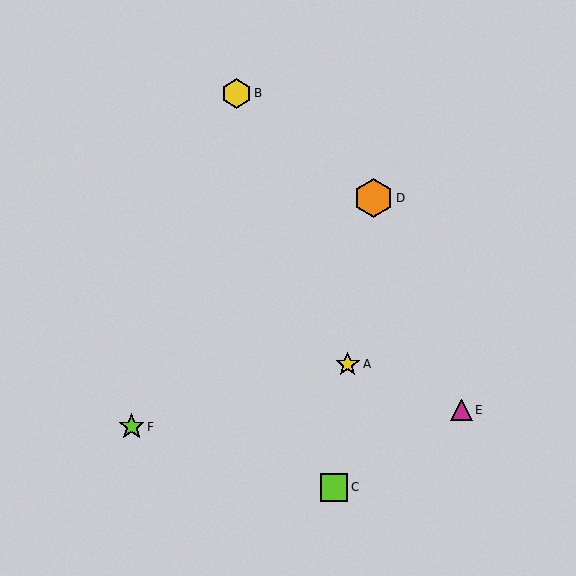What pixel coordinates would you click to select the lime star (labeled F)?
Click at (132, 427) to select the lime star F.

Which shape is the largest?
The orange hexagon (labeled D) is the largest.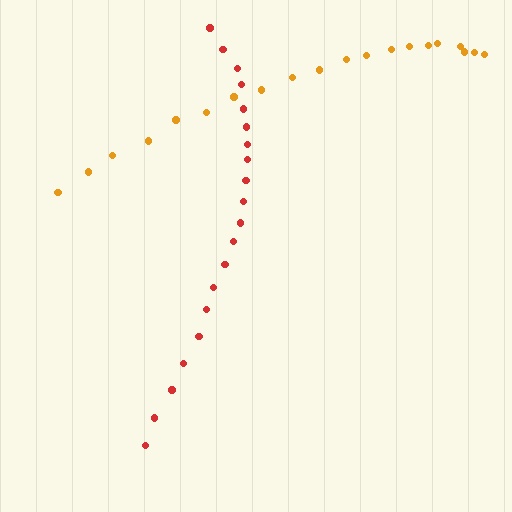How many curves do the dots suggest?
There are 2 distinct paths.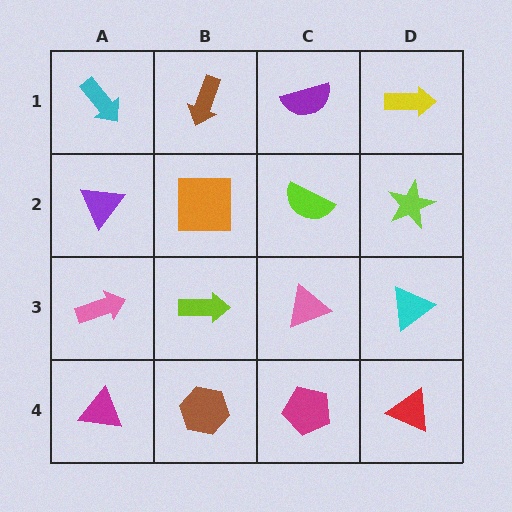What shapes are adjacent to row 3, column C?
A lime semicircle (row 2, column C), a magenta pentagon (row 4, column C), a lime arrow (row 3, column B), a cyan triangle (row 3, column D).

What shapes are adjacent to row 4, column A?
A pink arrow (row 3, column A), a brown hexagon (row 4, column B).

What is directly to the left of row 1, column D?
A purple semicircle.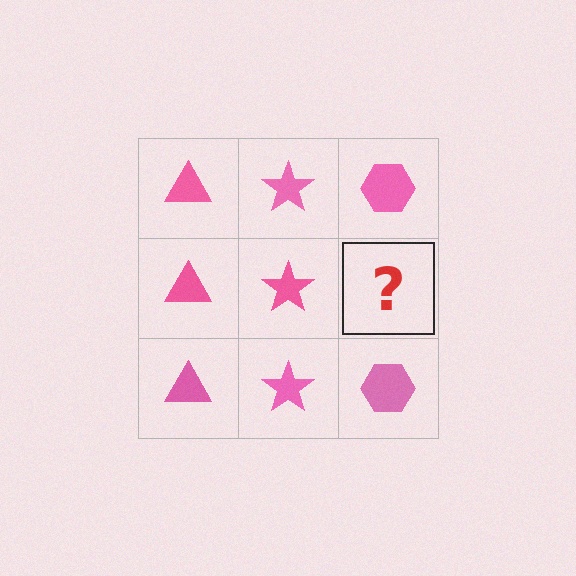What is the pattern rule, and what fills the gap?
The rule is that each column has a consistent shape. The gap should be filled with a pink hexagon.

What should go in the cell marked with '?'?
The missing cell should contain a pink hexagon.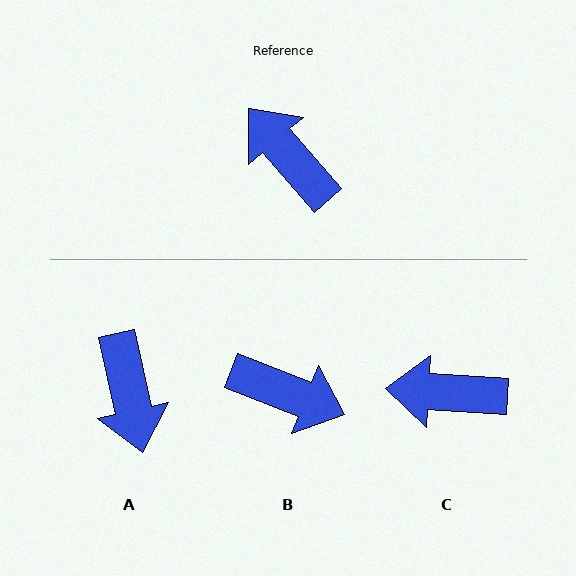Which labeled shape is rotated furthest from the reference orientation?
B, about 152 degrees away.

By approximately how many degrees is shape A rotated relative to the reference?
Approximately 152 degrees counter-clockwise.